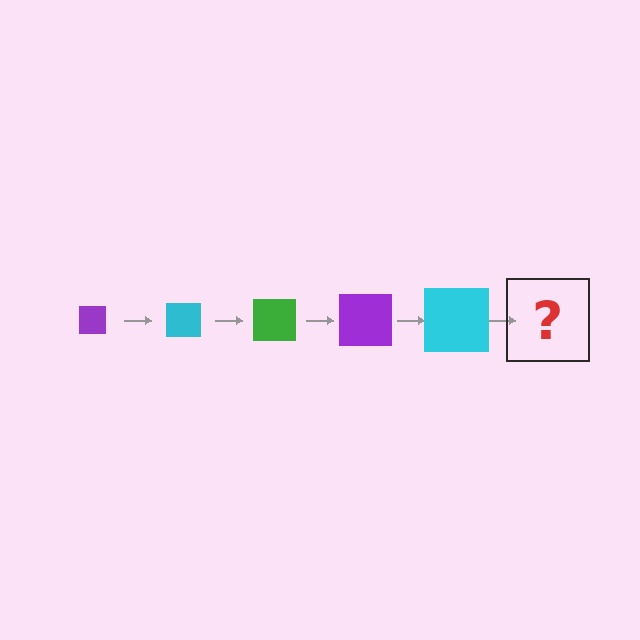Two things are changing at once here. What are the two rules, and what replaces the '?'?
The two rules are that the square grows larger each step and the color cycles through purple, cyan, and green. The '?' should be a green square, larger than the previous one.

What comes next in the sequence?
The next element should be a green square, larger than the previous one.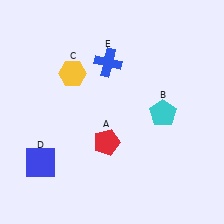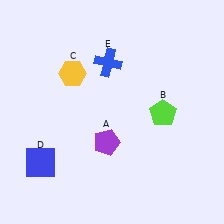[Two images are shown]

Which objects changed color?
A changed from red to purple. B changed from cyan to lime.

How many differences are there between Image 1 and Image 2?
There are 2 differences between the two images.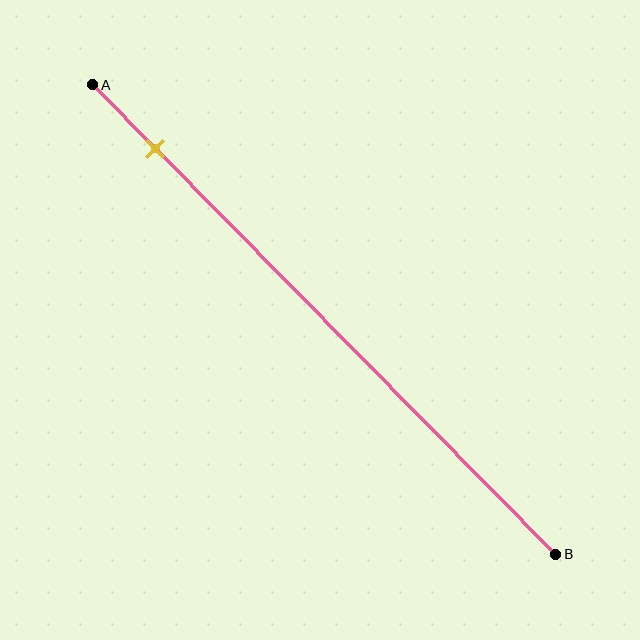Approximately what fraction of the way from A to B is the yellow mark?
The yellow mark is approximately 15% of the way from A to B.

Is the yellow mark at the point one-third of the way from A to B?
No, the mark is at about 15% from A, not at the 33% one-third point.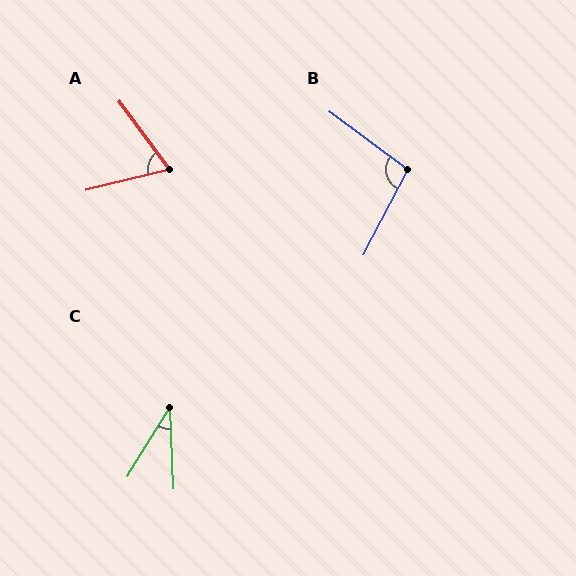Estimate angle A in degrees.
Approximately 67 degrees.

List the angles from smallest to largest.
C (33°), A (67°), B (99°).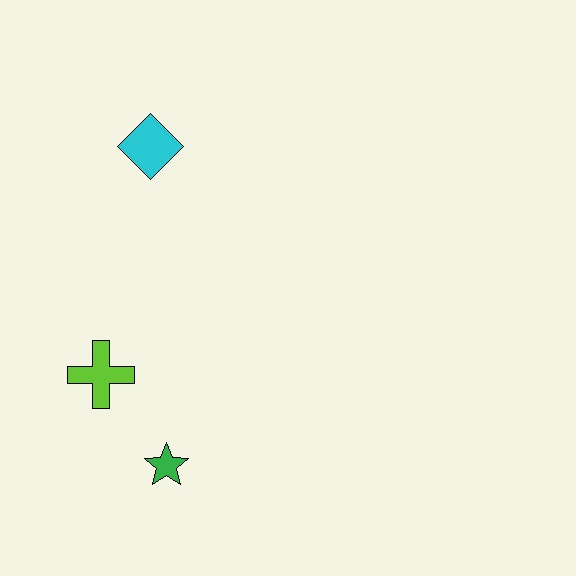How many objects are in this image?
There are 3 objects.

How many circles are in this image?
There are no circles.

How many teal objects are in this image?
There are no teal objects.